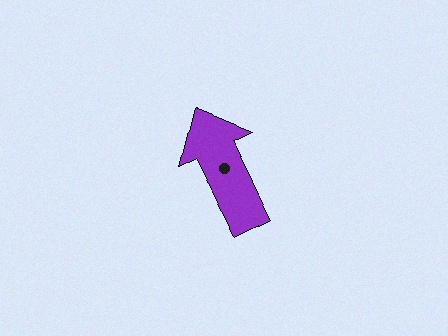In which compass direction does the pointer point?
Northwest.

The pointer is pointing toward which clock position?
Roughly 11 o'clock.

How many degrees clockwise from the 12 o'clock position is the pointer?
Approximately 333 degrees.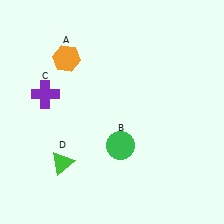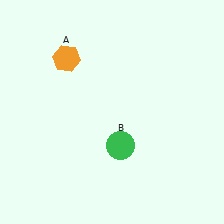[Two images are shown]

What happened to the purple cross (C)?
The purple cross (C) was removed in Image 2. It was in the top-left area of Image 1.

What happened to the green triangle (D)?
The green triangle (D) was removed in Image 2. It was in the bottom-left area of Image 1.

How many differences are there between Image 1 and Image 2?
There are 2 differences between the two images.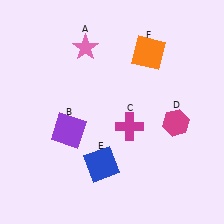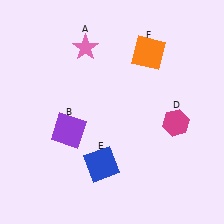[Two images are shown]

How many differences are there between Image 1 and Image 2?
There is 1 difference between the two images.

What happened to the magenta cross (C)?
The magenta cross (C) was removed in Image 2. It was in the bottom-right area of Image 1.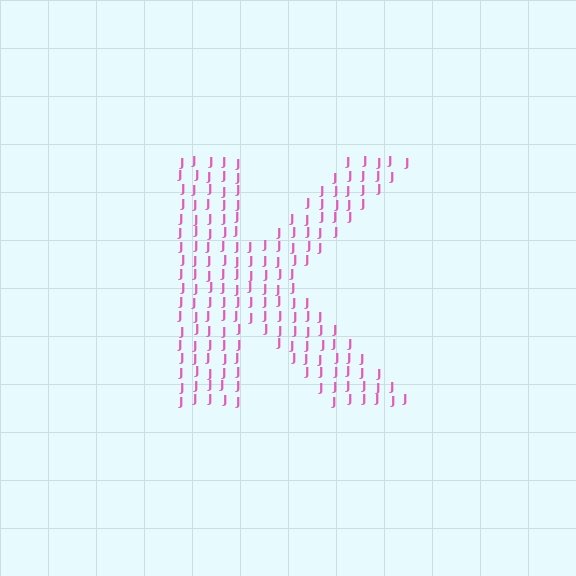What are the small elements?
The small elements are letter J's.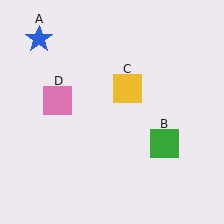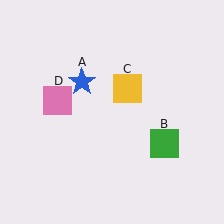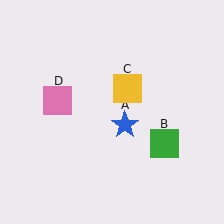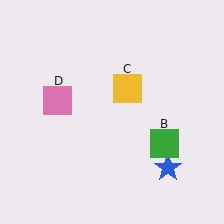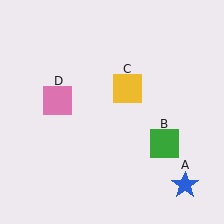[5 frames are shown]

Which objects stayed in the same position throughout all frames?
Green square (object B) and yellow square (object C) and pink square (object D) remained stationary.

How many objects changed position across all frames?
1 object changed position: blue star (object A).